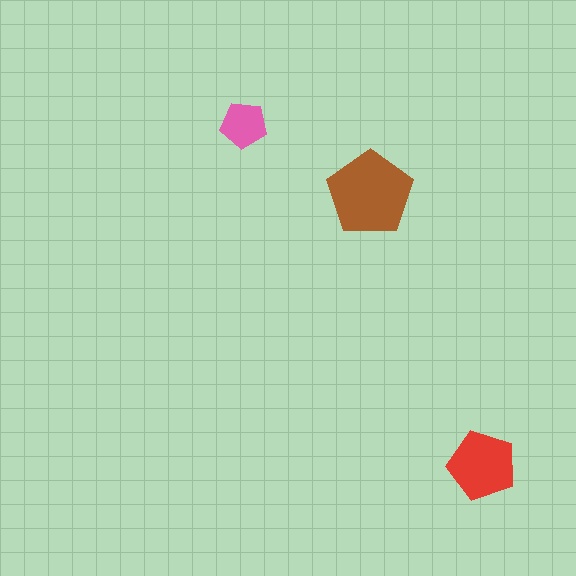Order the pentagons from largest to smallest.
the brown one, the red one, the pink one.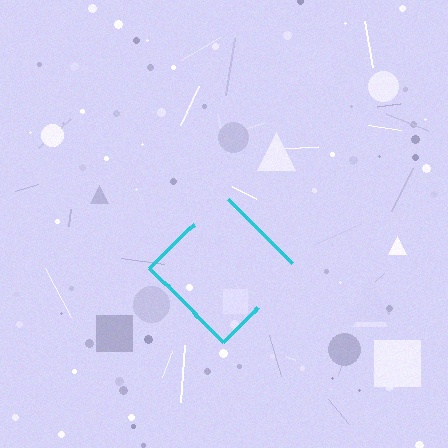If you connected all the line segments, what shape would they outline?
They would outline a diamond.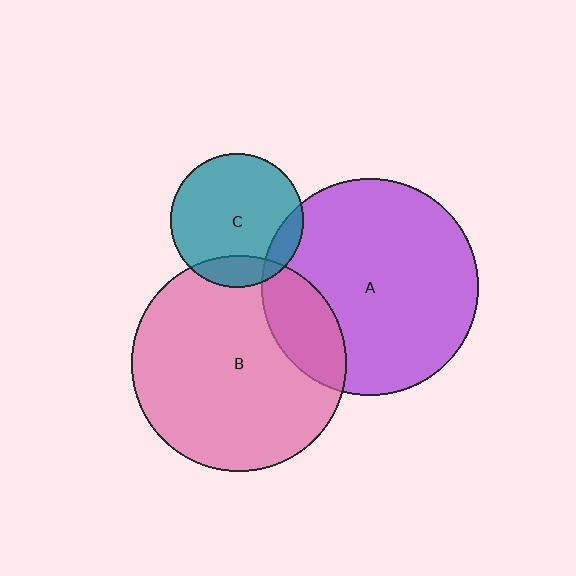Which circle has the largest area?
Circle A (purple).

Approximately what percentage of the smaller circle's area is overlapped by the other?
Approximately 15%.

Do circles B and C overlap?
Yes.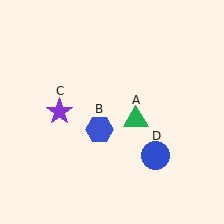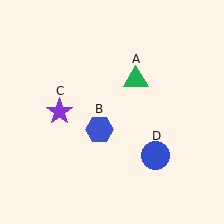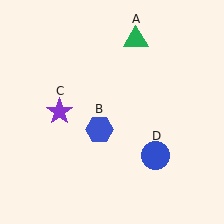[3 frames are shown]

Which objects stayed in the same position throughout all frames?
Blue hexagon (object B) and purple star (object C) and blue circle (object D) remained stationary.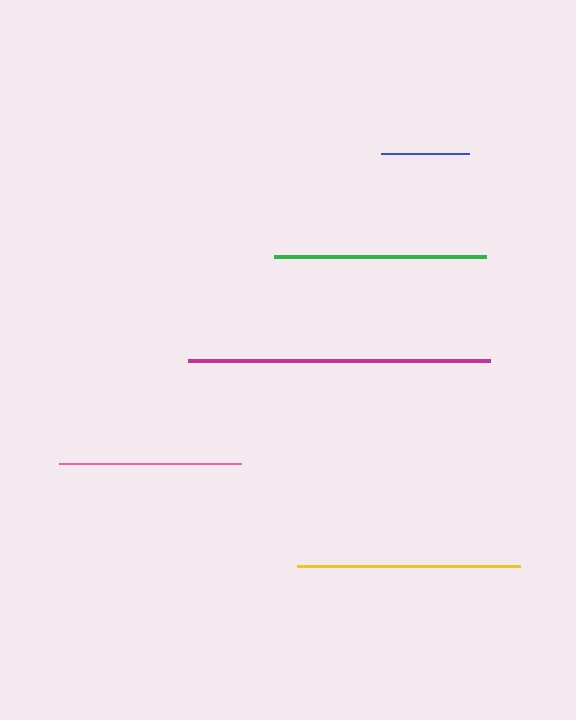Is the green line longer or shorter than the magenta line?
The magenta line is longer than the green line.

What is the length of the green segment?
The green segment is approximately 212 pixels long.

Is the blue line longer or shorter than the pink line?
The pink line is longer than the blue line.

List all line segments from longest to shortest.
From longest to shortest: magenta, yellow, green, pink, blue.